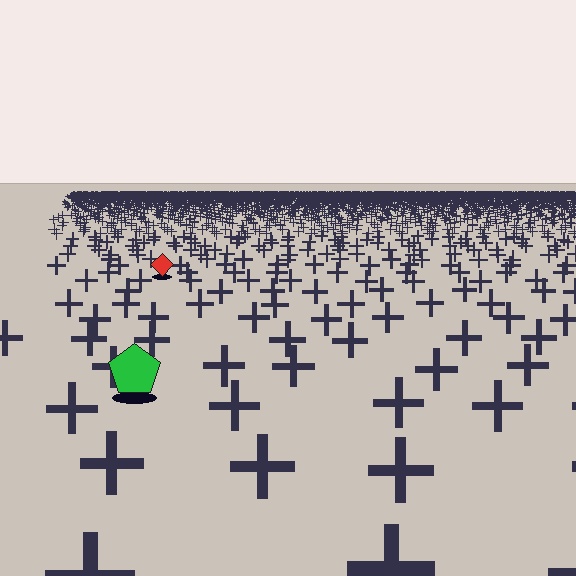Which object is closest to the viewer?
The green pentagon is closest. The texture marks near it are larger and more spread out.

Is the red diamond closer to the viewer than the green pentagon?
No. The green pentagon is closer — you can tell from the texture gradient: the ground texture is coarser near it.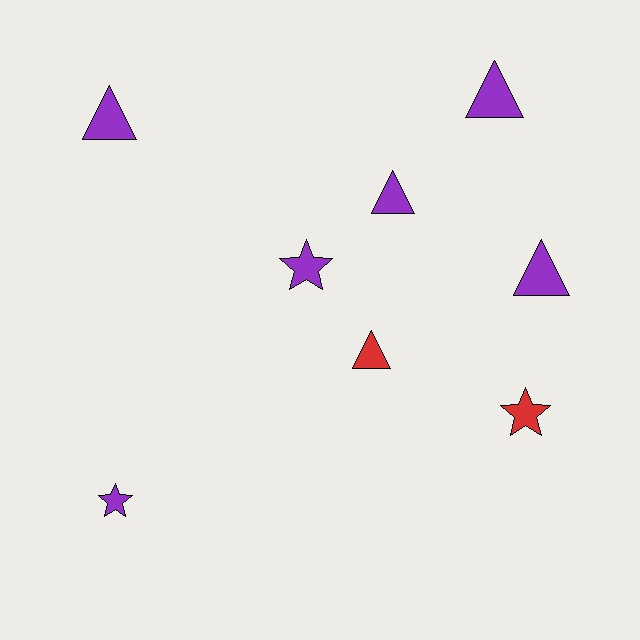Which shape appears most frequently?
Triangle, with 5 objects.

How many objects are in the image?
There are 8 objects.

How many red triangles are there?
There is 1 red triangle.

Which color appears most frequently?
Purple, with 6 objects.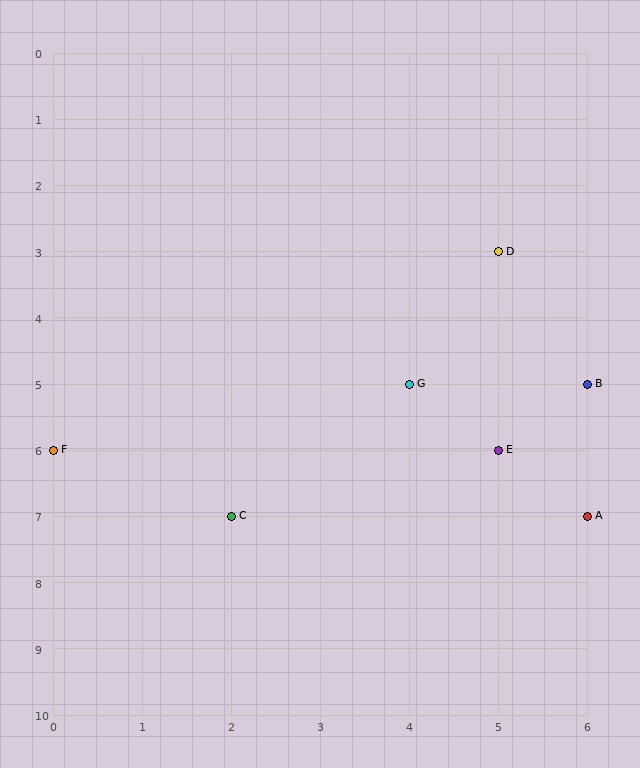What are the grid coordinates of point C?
Point C is at grid coordinates (2, 7).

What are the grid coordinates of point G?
Point G is at grid coordinates (4, 5).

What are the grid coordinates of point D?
Point D is at grid coordinates (5, 3).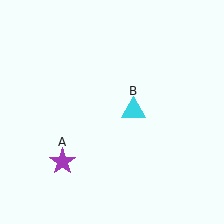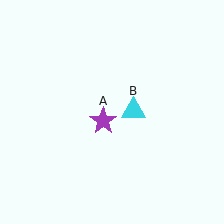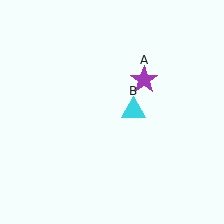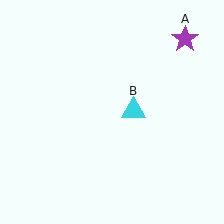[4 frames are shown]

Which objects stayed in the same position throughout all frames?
Cyan triangle (object B) remained stationary.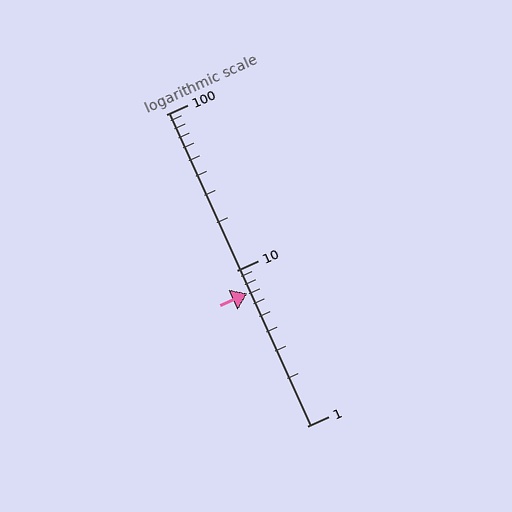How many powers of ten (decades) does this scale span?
The scale spans 2 decades, from 1 to 100.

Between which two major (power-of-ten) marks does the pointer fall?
The pointer is between 1 and 10.